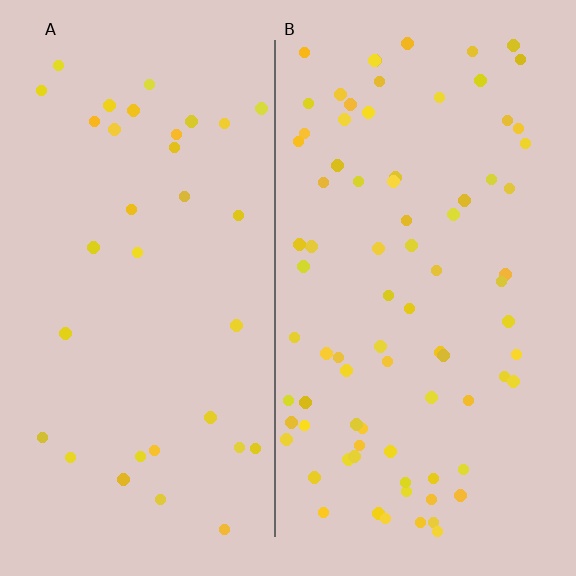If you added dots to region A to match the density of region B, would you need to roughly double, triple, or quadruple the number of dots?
Approximately double.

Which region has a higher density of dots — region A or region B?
B (the right).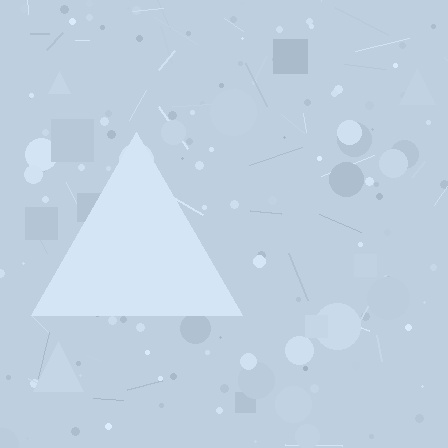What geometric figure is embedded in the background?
A triangle is embedded in the background.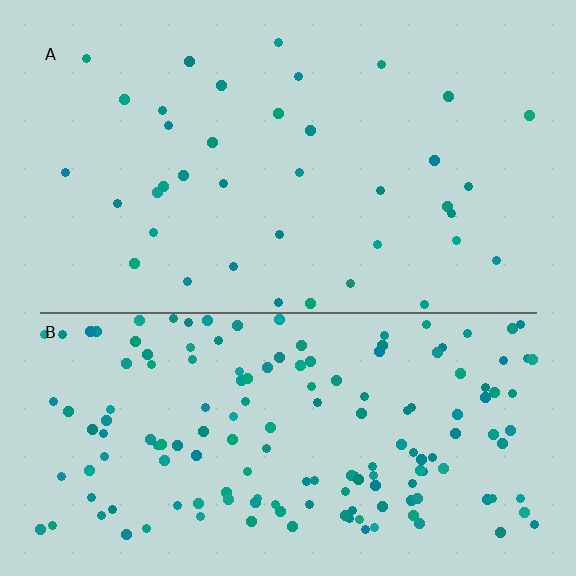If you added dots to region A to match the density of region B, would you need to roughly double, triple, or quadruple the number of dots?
Approximately quadruple.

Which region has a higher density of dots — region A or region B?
B (the bottom).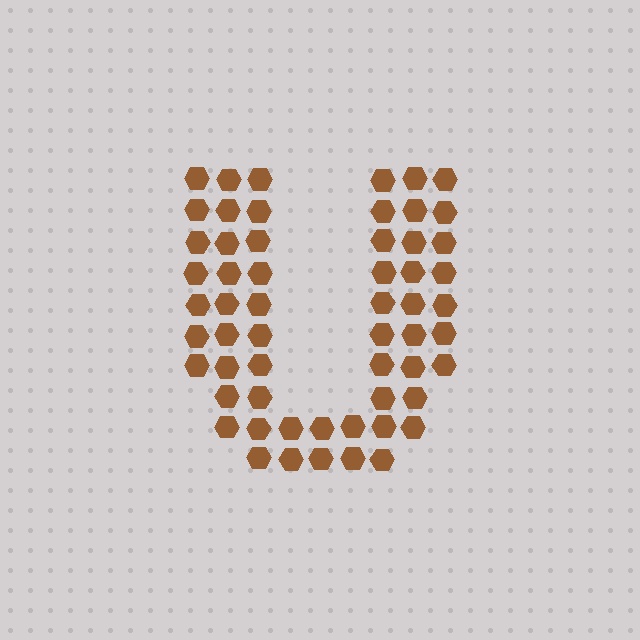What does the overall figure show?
The overall figure shows the letter U.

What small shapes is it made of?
It is made of small hexagons.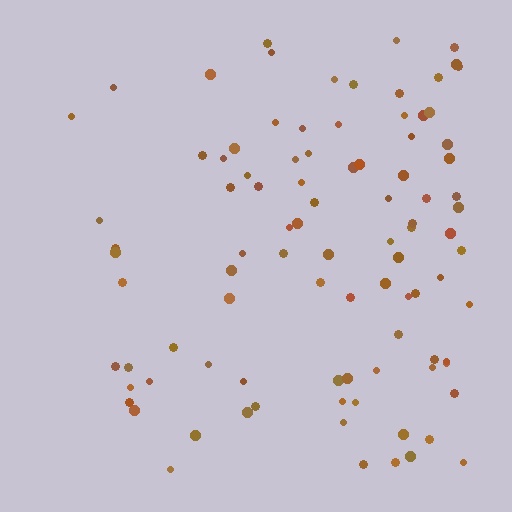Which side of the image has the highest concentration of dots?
The right.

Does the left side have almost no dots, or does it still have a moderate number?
Still a moderate number, just noticeably fewer than the right.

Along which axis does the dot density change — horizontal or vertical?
Horizontal.